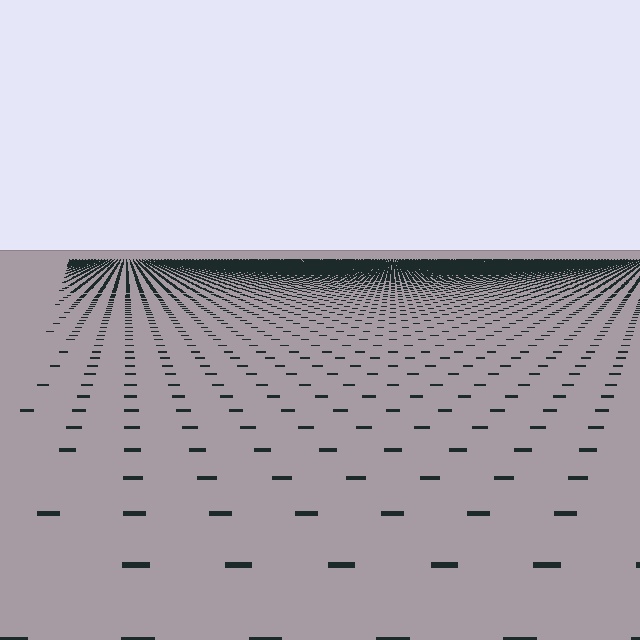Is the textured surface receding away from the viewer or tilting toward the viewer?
The surface is receding away from the viewer. Texture elements get smaller and denser toward the top.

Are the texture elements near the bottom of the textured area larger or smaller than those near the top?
Larger. Near the bottom, elements are closer to the viewer and appear at a bigger on-screen size.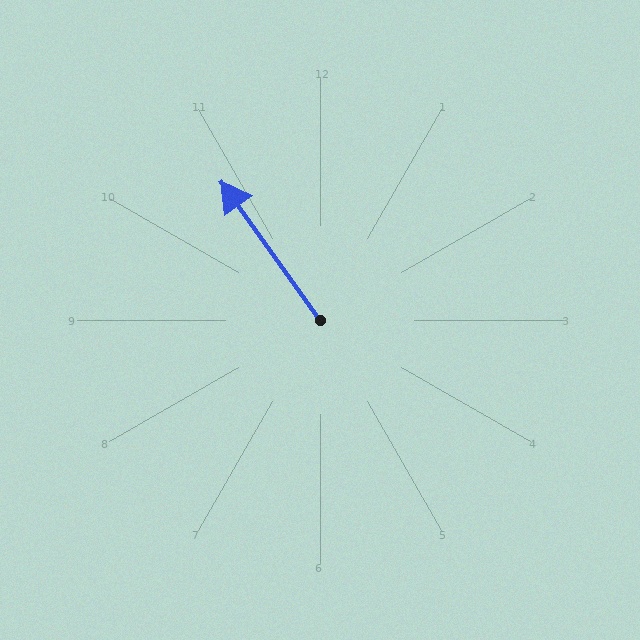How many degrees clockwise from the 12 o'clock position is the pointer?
Approximately 325 degrees.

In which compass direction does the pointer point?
Northwest.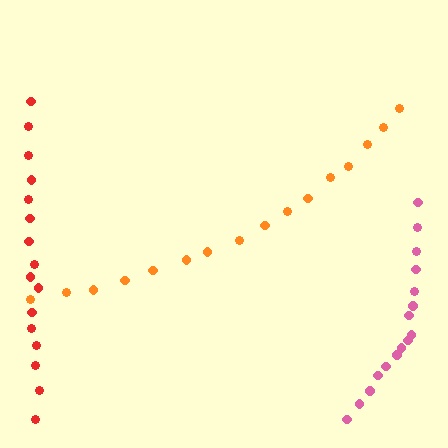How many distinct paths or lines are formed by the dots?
There are 3 distinct paths.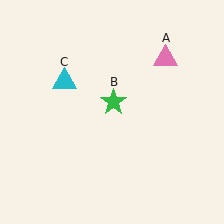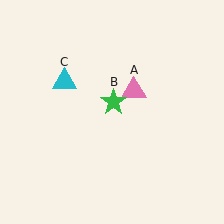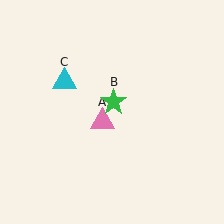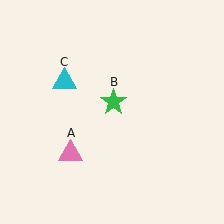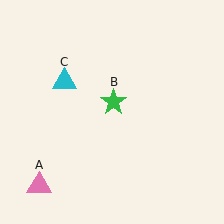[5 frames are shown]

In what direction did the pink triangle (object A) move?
The pink triangle (object A) moved down and to the left.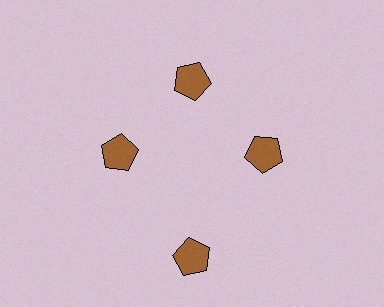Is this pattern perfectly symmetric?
No. The 4 brown pentagons are arranged in a ring, but one element near the 6 o'clock position is pushed outward from the center, breaking the 4-fold rotational symmetry.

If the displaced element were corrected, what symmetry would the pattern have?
It would have 4-fold rotational symmetry — the pattern would map onto itself every 90 degrees.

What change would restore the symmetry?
The symmetry would be restored by moving it inward, back onto the ring so that all 4 pentagons sit at equal angles and equal distance from the center.